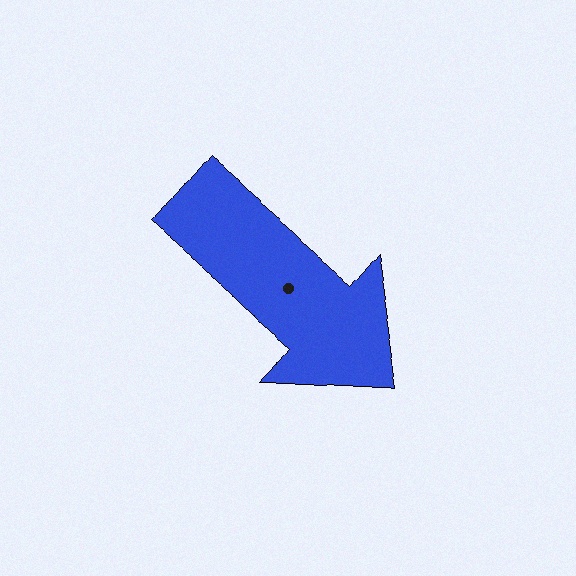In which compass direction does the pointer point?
Southeast.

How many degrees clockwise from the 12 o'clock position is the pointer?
Approximately 130 degrees.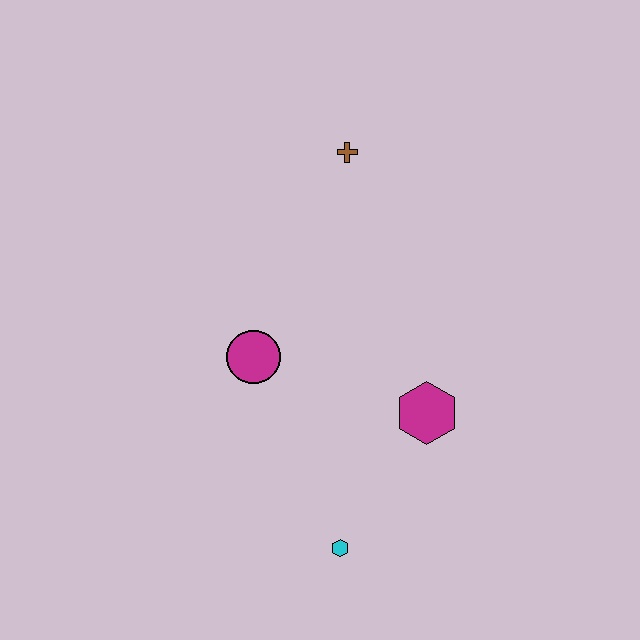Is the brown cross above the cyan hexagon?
Yes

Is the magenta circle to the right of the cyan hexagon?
No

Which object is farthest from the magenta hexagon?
The brown cross is farthest from the magenta hexagon.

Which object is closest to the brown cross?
The magenta circle is closest to the brown cross.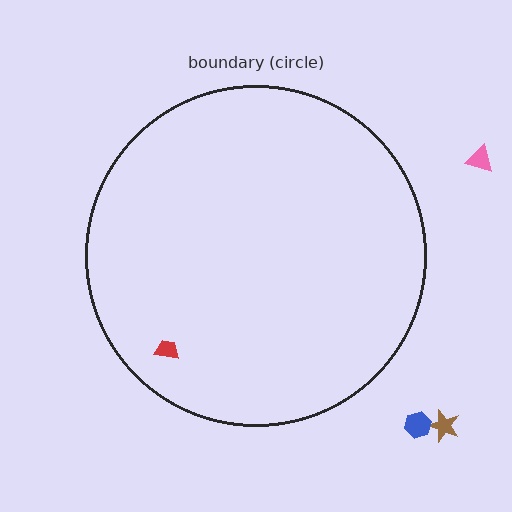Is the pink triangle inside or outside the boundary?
Outside.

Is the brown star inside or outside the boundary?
Outside.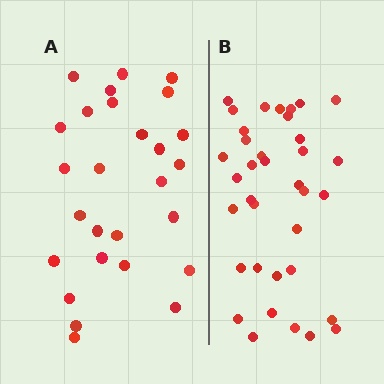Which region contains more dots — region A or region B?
Region B (the right region) has more dots.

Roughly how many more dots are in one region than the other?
Region B has roughly 8 or so more dots than region A.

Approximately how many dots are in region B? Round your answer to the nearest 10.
About 40 dots. (The exact count is 36, which rounds to 40.)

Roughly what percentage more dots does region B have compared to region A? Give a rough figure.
About 35% more.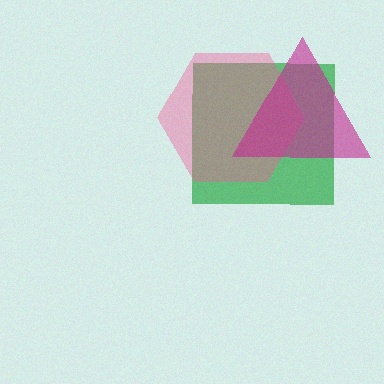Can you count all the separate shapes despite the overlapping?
Yes, there are 3 separate shapes.